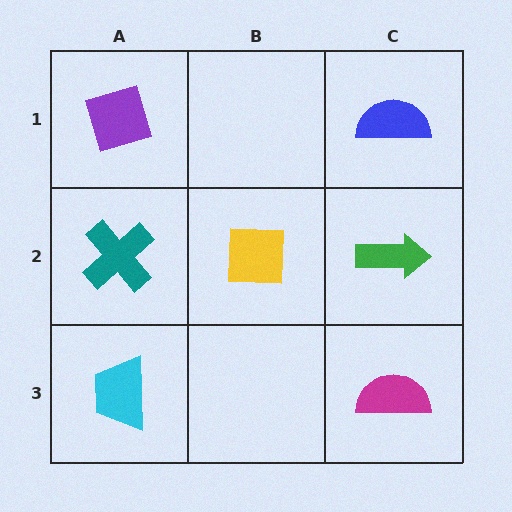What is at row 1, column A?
A purple diamond.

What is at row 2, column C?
A green arrow.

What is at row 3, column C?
A magenta semicircle.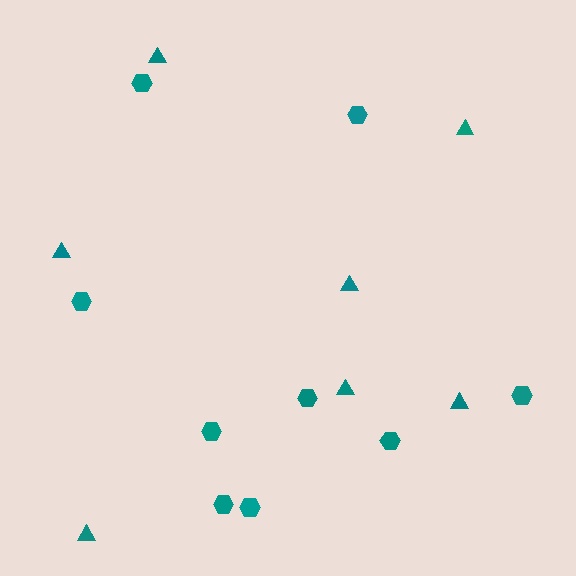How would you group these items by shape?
There are 2 groups: one group of triangles (7) and one group of hexagons (9).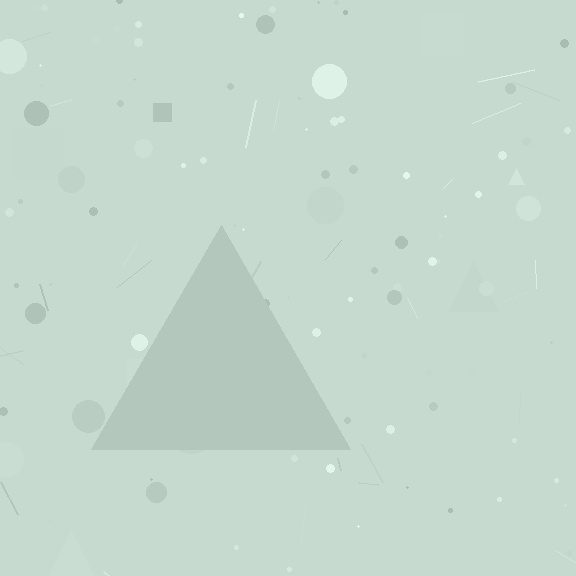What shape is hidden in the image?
A triangle is hidden in the image.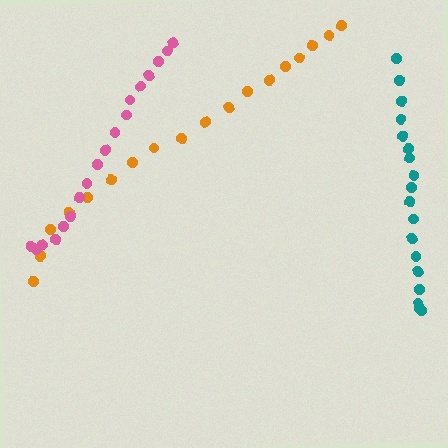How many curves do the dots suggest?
There are 3 distinct paths.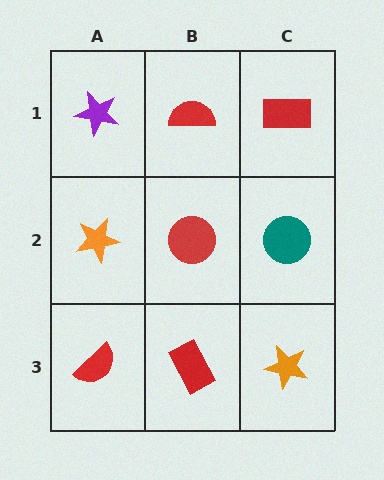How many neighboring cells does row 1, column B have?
3.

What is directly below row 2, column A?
A red semicircle.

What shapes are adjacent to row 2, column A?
A purple star (row 1, column A), a red semicircle (row 3, column A), a red circle (row 2, column B).